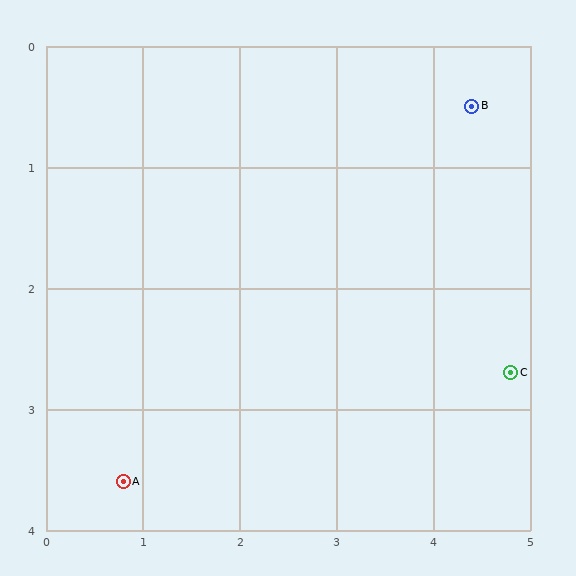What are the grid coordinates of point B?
Point B is at approximately (4.4, 0.5).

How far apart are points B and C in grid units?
Points B and C are about 2.2 grid units apart.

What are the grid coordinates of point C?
Point C is at approximately (4.8, 2.7).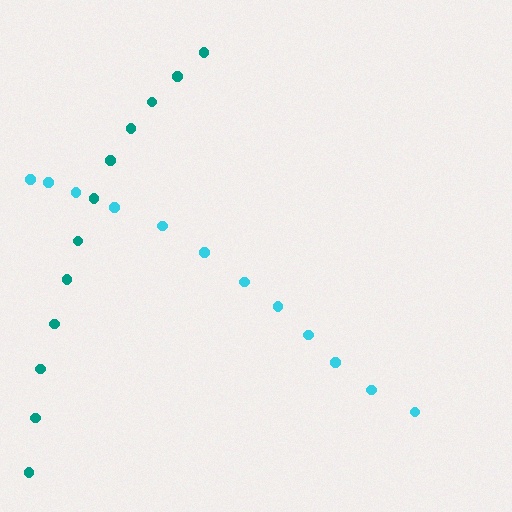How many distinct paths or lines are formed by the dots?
There are 2 distinct paths.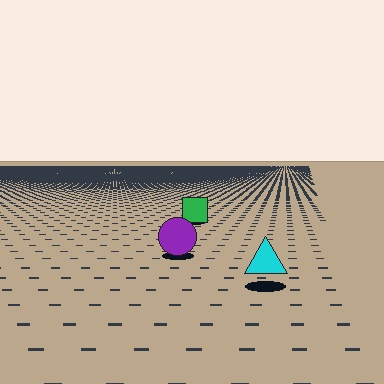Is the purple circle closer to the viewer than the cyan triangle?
No. The cyan triangle is closer — you can tell from the texture gradient: the ground texture is coarser near it.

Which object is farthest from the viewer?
The green square is farthest from the viewer. It appears smaller and the ground texture around it is denser.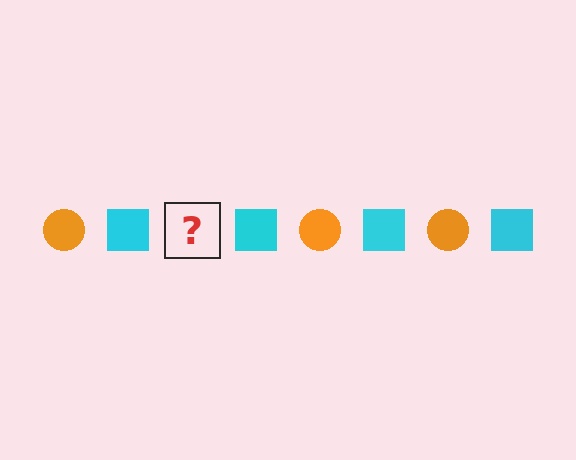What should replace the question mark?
The question mark should be replaced with an orange circle.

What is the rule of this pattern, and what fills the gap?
The rule is that the pattern alternates between orange circle and cyan square. The gap should be filled with an orange circle.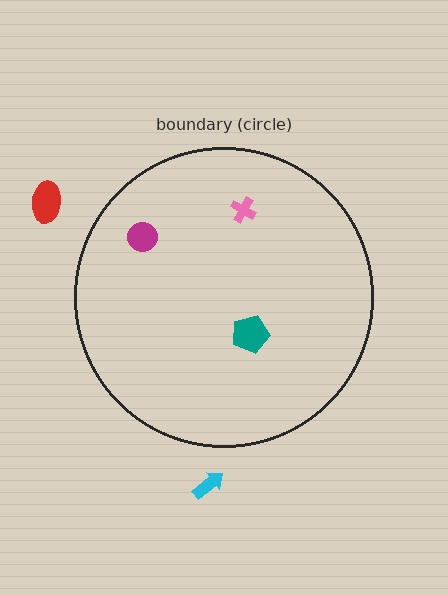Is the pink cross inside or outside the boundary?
Inside.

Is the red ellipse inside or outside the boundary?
Outside.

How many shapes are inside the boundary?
3 inside, 2 outside.